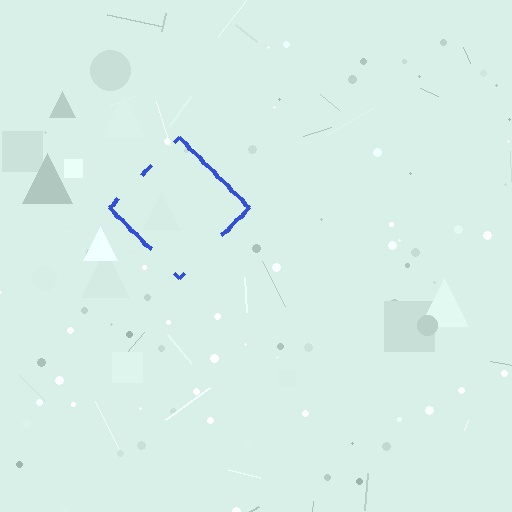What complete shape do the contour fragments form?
The contour fragments form a diamond.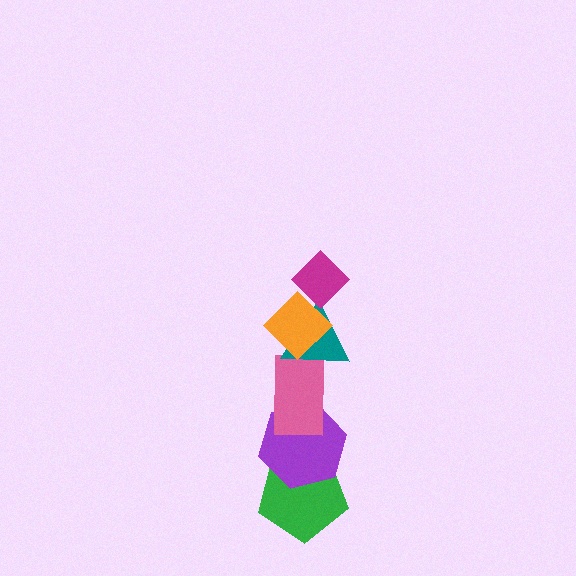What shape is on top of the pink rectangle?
The teal triangle is on top of the pink rectangle.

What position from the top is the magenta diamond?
The magenta diamond is 1st from the top.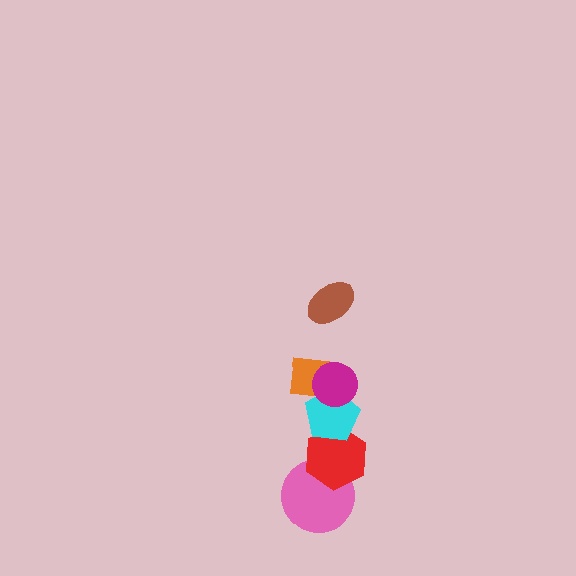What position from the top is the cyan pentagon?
The cyan pentagon is 4th from the top.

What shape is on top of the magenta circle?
The brown ellipse is on top of the magenta circle.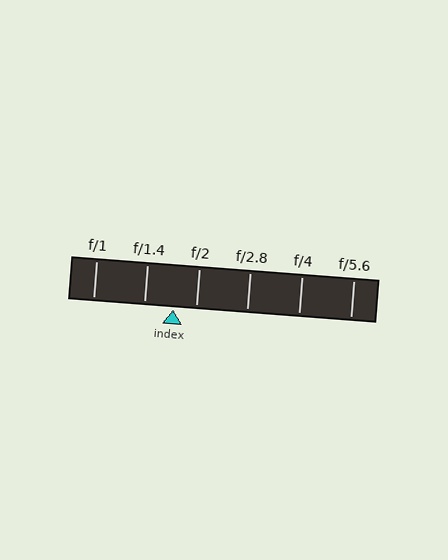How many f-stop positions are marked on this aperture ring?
There are 6 f-stop positions marked.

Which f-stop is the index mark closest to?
The index mark is closest to f/2.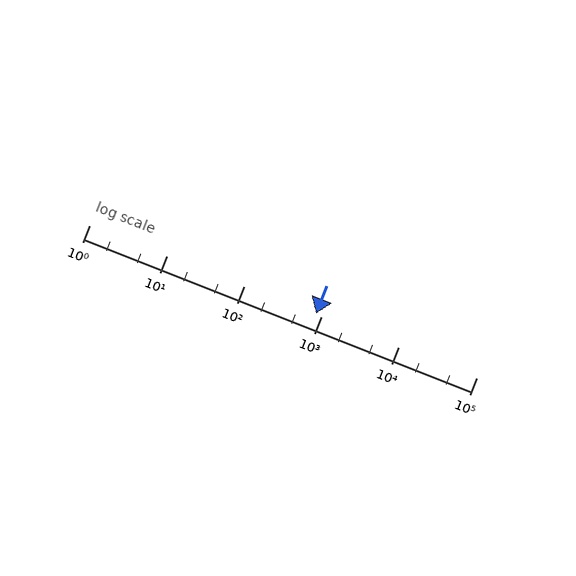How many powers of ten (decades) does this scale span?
The scale spans 5 decades, from 1 to 100000.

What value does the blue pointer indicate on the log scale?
The pointer indicates approximately 840.